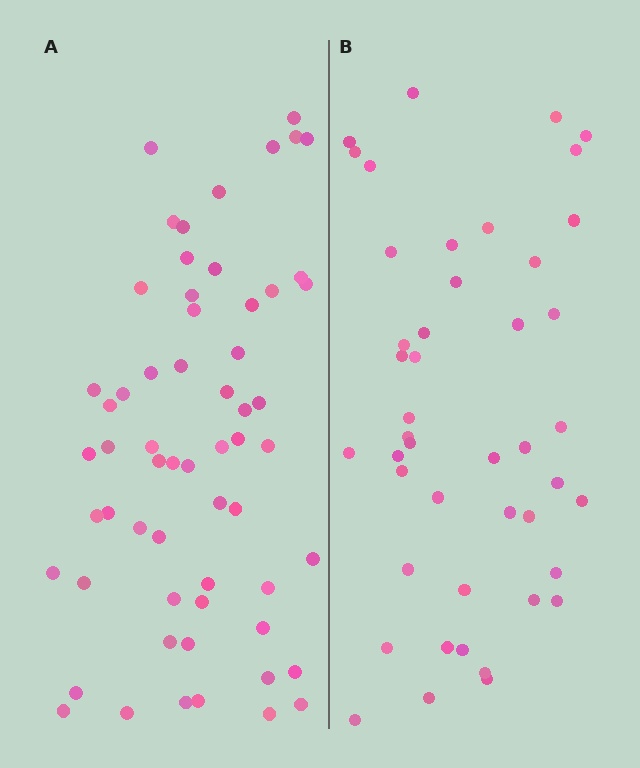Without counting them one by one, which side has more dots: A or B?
Region A (the left region) has more dots.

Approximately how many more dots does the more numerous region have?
Region A has approximately 15 more dots than region B.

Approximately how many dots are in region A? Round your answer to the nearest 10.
About 60 dots.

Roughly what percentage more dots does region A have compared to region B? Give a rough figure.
About 35% more.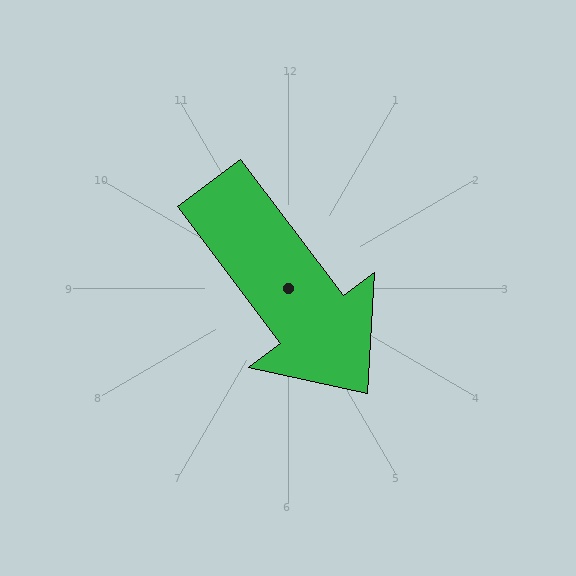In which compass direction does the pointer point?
Southeast.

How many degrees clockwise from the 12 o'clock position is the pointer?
Approximately 143 degrees.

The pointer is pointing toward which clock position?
Roughly 5 o'clock.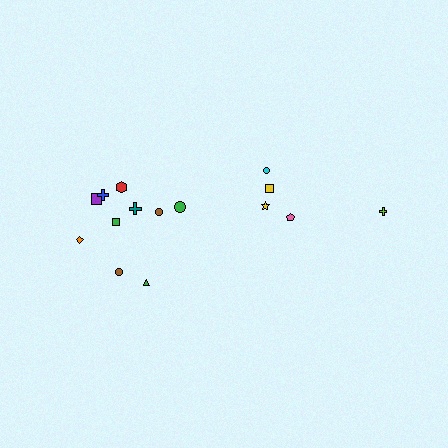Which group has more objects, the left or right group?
The left group.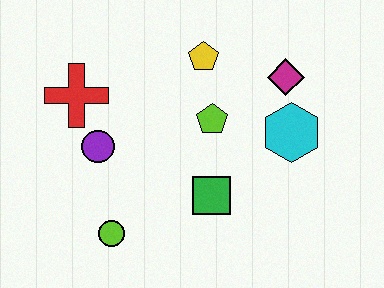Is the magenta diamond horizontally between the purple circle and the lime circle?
No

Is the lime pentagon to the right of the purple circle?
Yes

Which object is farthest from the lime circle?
The magenta diamond is farthest from the lime circle.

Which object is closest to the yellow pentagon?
The lime pentagon is closest to the yellow pentagon.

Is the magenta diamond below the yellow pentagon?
Yes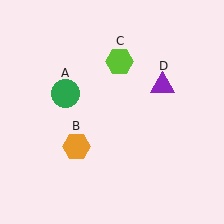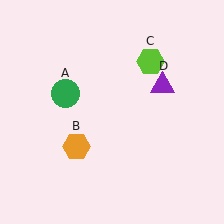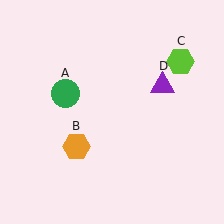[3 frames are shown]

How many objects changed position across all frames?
1 object changed position: lime hexagon (object C).